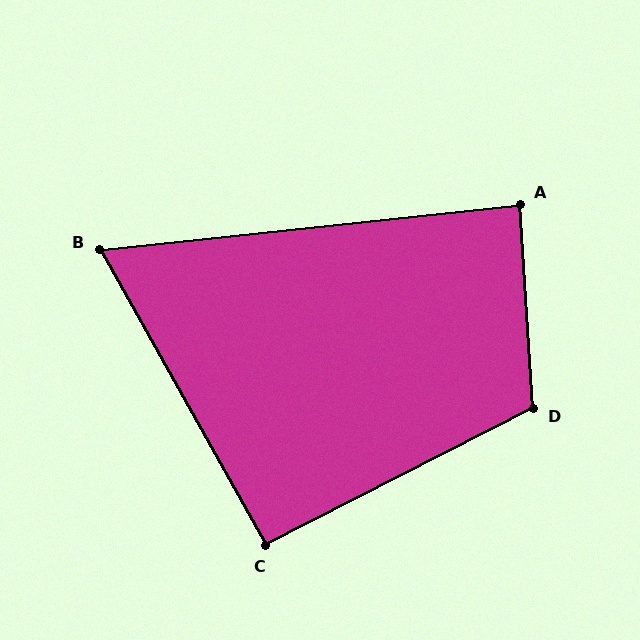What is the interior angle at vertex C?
Approximately 92 degrees (approximately right).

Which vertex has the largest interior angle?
D, at approximately 113 degrees.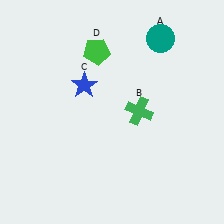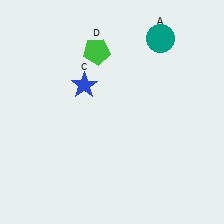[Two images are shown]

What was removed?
The green cross (B) was removed in Image 2.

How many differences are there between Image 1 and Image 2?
There is 1 difference between the two images.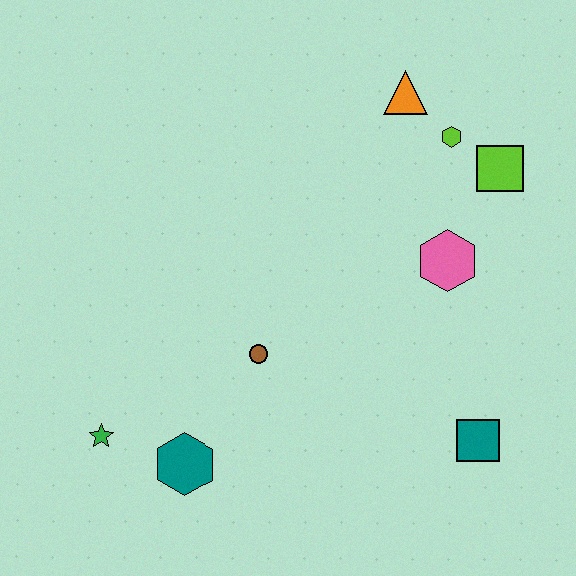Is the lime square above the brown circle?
Yes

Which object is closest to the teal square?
The pink hexagon is closest to the teal square.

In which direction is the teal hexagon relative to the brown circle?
The teal hexagon is below the brown circle.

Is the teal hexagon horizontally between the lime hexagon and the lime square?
No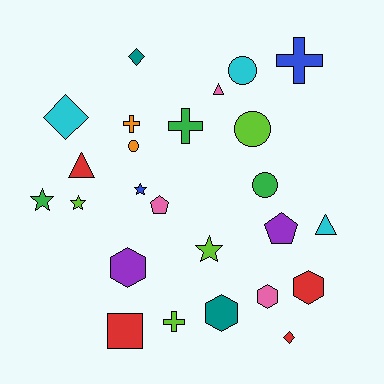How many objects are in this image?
There are 25 objects.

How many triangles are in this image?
There are 3 triangles.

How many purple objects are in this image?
There are 2 purple objects.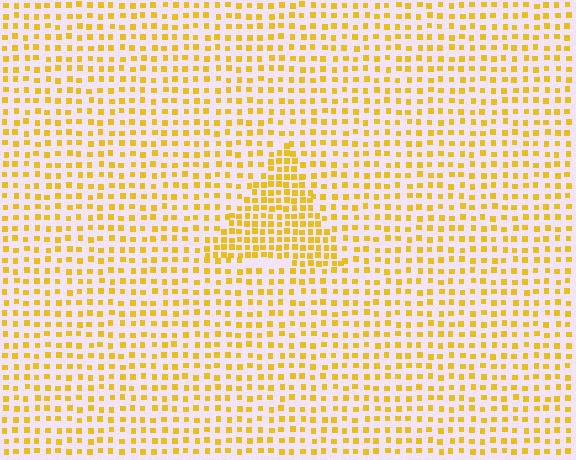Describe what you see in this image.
The image contains small yellow elements arranged at two different densities. A triangle-shaped region is visible where the elements are more densely packed than the surrounding area.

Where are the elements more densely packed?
The elements are more densely packed inside the triangle boundary.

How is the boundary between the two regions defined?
The boundary is defined by a change in element density (approximately 1.8x ratio). All elements are the same color, size, and shape.